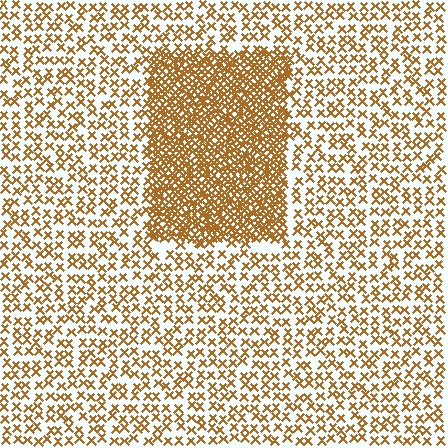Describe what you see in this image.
The image contains small brown elements arranged at two different densities. A rectangle-shaped region is visible where the elements are more densely packed than the surrounding area.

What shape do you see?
I see a rectangle.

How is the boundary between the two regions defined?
The boundary is defined by a change in element density (approximately 2.8x ratio). All elements are the same color, size, and shape.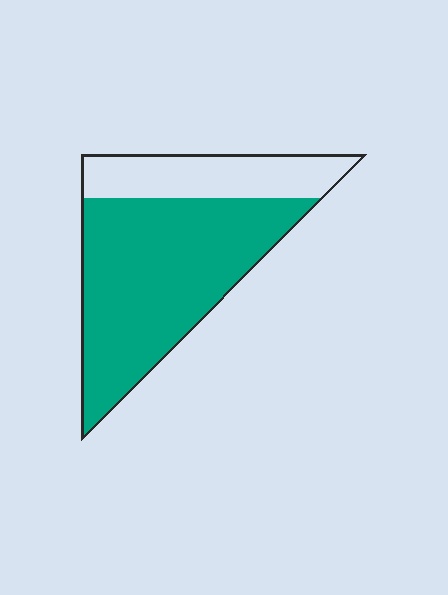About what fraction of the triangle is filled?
About three quarters (3/4).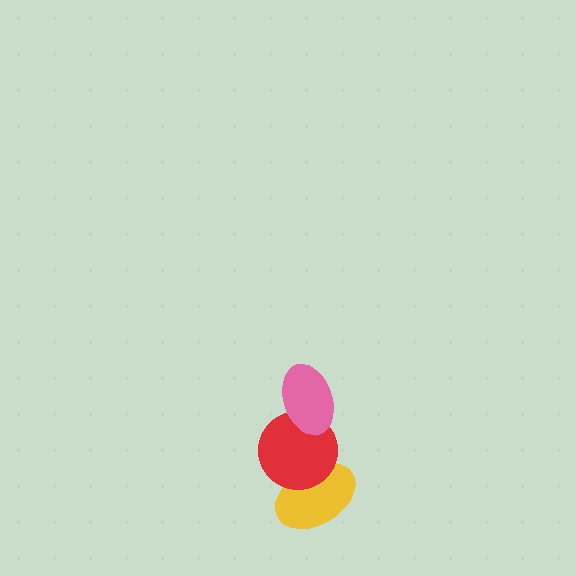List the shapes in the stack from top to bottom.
From top to bottom: the pink ellipse, the red circle, the yellow ellipse.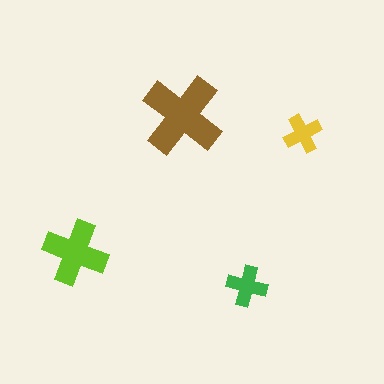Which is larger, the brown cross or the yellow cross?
The brown one.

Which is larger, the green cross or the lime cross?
The lime one.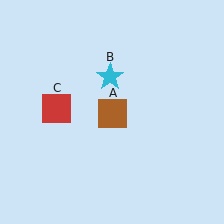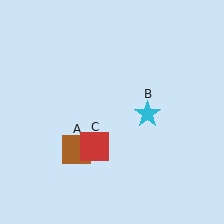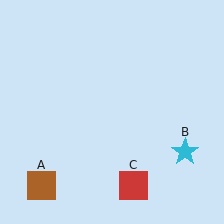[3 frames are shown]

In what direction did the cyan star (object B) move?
The cyan star (object B) moved down and to the right.